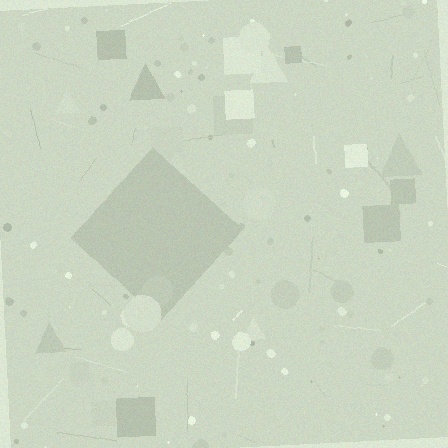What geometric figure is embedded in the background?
A diamond is embedded in the background.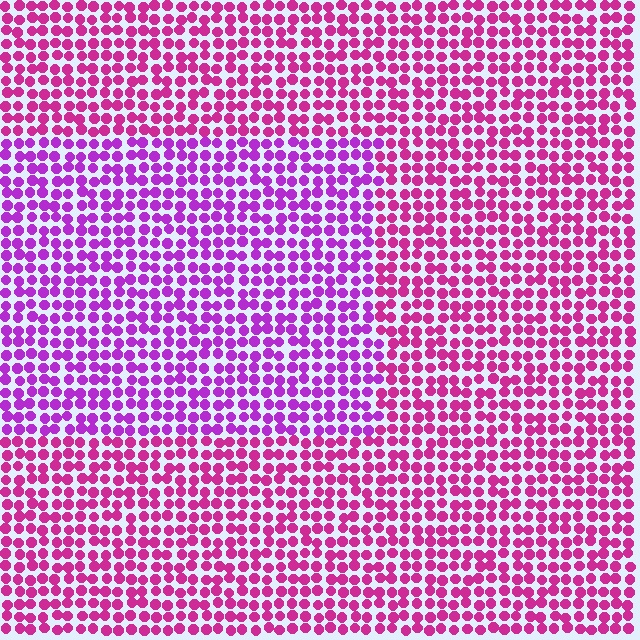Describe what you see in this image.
The image is filled with small magenta elements in a uniform arrangement. A rectangle-shaped region is visible where the elements are tinted to a slightly different hue, forming a subtle color boundary.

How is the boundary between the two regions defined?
The boundary is defined purely by a slight shift in hue (about 30 degrees). Spacing, size, and orientation are identical on both sides.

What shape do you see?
I see a rectangle.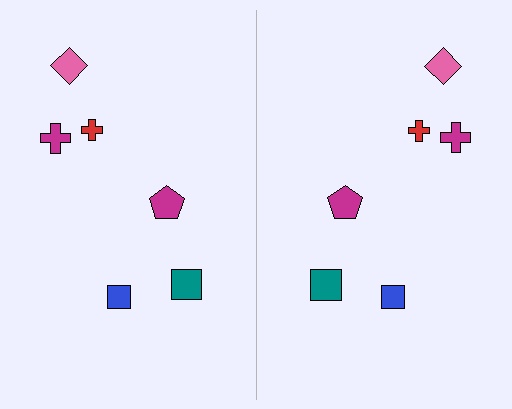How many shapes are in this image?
There are 12 shapes in this image.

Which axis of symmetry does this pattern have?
The pattern has a vertical axis of symmetry running through the center of the image.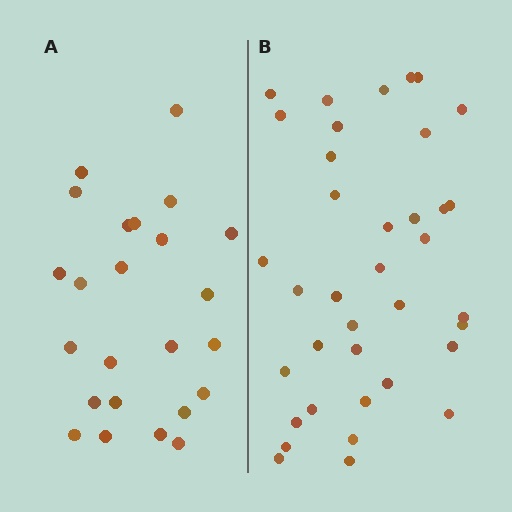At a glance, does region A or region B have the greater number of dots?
Region B (the right region) has more dots.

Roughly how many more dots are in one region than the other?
Region B has approximately 15 more dots than region A.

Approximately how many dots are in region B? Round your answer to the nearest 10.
About 40 dots. (The exact count is 37, which rounds to 40.)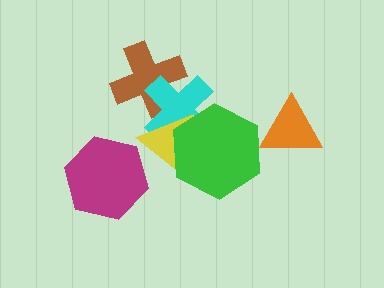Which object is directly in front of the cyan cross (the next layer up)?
The yellow triangle is directly in front of the cyan cross.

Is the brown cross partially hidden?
Yes, it is partially covered by another shape.